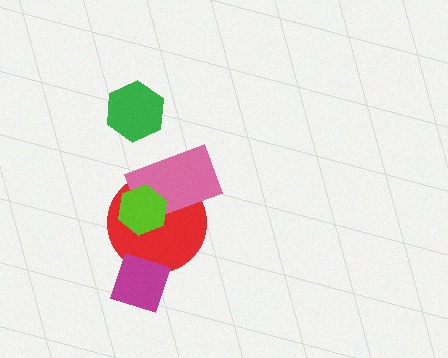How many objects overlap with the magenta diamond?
1 object overlaps with the magenta diamond.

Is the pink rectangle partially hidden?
Yes, it is partially covered by another shape.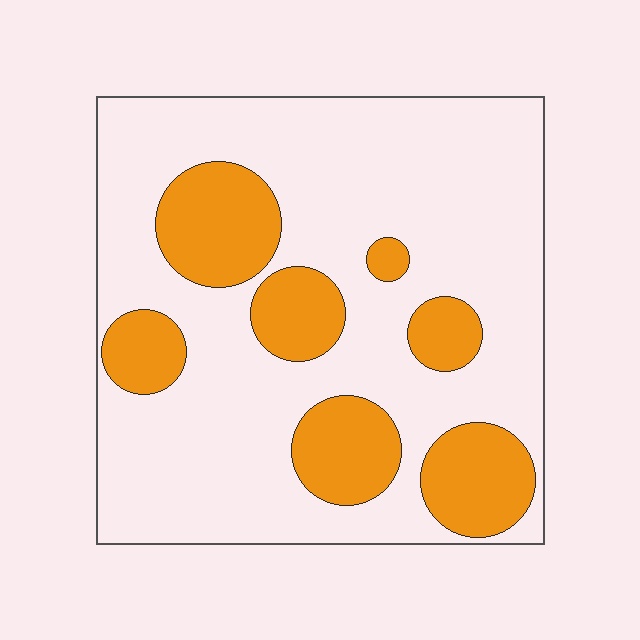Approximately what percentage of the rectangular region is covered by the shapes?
Approximately 25%.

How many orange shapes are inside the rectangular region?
7.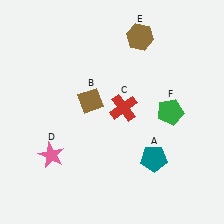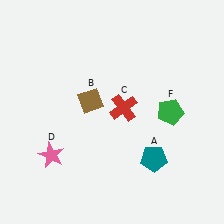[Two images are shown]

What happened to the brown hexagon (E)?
The brown hexagon (E) was removed in Image 2. It was in the top-right area of Image 1.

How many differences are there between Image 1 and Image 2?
There is 1 difference between the two images.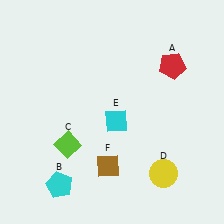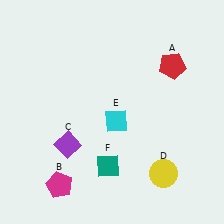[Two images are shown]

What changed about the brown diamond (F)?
In Image 1, F is brown. In Image 2, it changed to teal.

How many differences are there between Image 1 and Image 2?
There are 3 differences between the two images.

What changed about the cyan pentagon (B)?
In Image 1, B is cyan. In Image 2, it changed to magenta.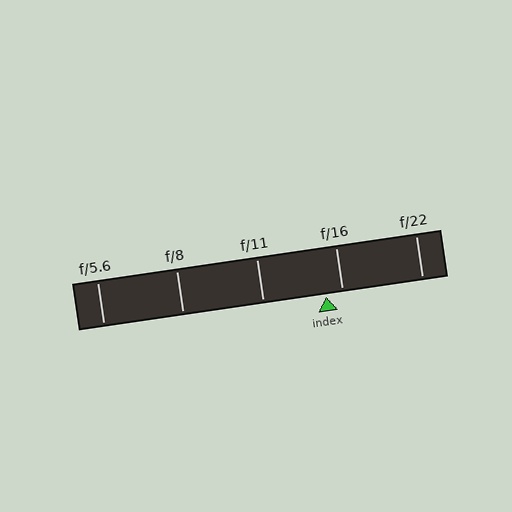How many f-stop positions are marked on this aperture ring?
There are 5 f-stop positions marked.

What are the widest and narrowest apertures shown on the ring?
The widest aperture shown is f/5.6 and the narrowest is f/22.